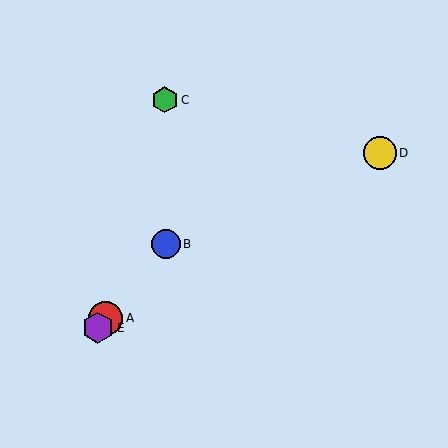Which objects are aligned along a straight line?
Objects A, B, E are aligned along a straight line.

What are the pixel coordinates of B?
Object B is at (166, 244).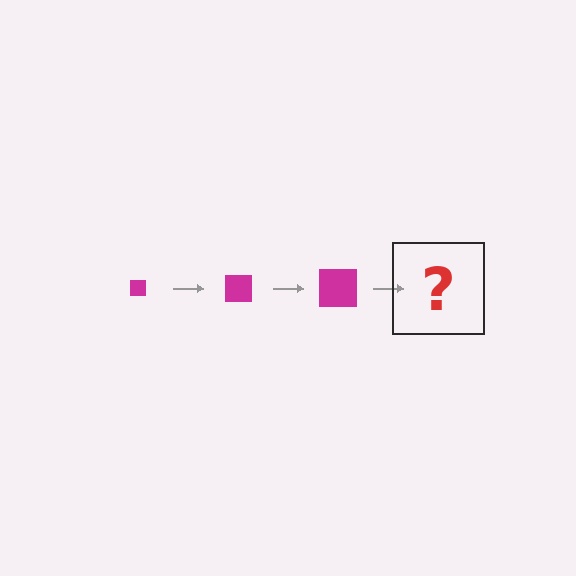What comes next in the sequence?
The next element should be a magenta square, larger than the previous one.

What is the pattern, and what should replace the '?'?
The pattern is that the square gets progressively larger each step. The '?' should be a magenta square, larger than the previous one.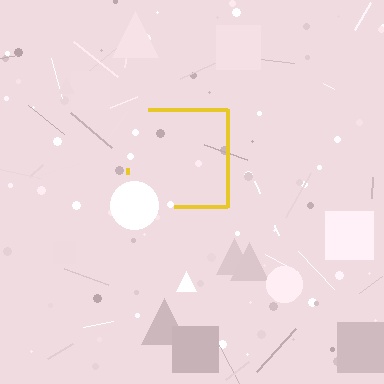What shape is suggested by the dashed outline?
The dashed outline suggests a square.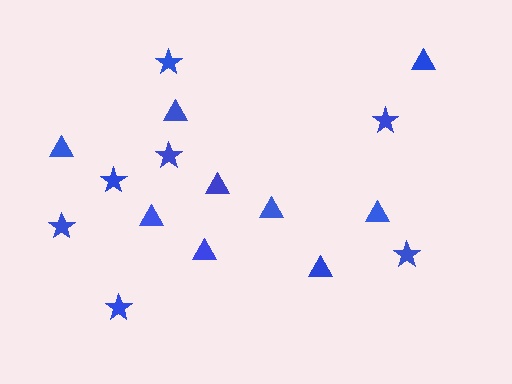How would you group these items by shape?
There are 2 groups: one group of triangles (9) and one group of stars (7).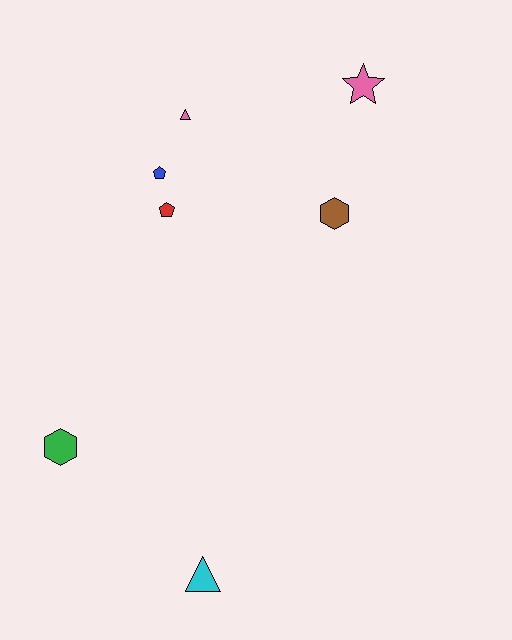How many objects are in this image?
There are 7 objects.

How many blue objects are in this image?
There is 1 blue object.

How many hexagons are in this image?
There are 2 hexagons.